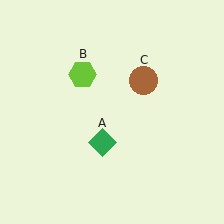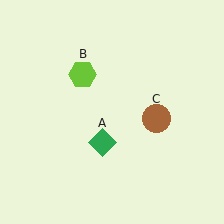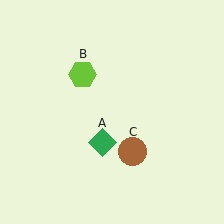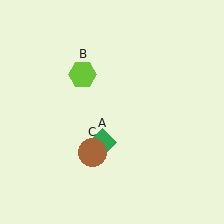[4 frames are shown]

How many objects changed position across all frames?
1 object changed position: brown circle (object C).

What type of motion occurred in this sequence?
The brown circle (object C) rotated clockwise around the center of the scene.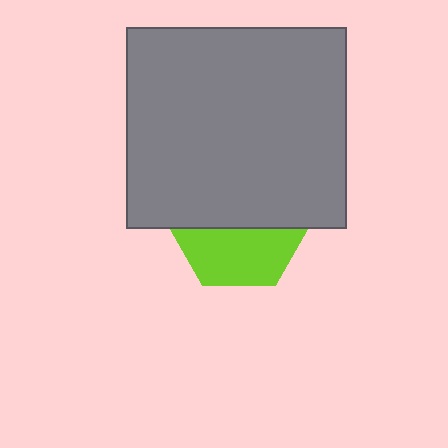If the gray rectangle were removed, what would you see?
You would see the complete lime hexagon.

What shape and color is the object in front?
The object in front is a gray rectangle.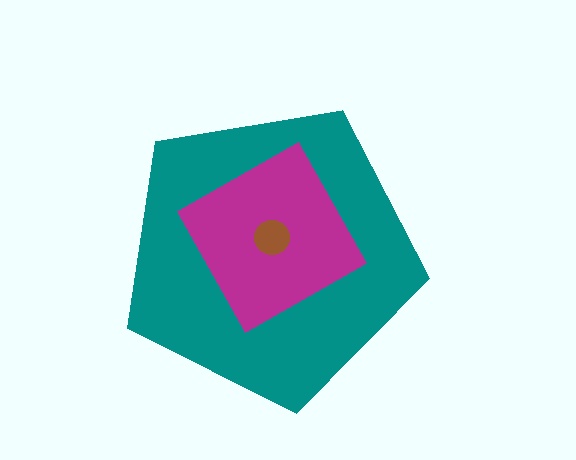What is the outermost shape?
The teal pentagon.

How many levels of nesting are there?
3.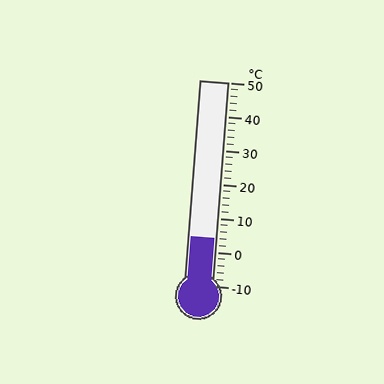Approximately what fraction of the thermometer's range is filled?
The thermometer is filled to approximately 25% of its range.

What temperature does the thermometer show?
The thermometer shows approximately 4°C.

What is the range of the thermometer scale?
The thermometer scale ranges from -10°C to 50°C.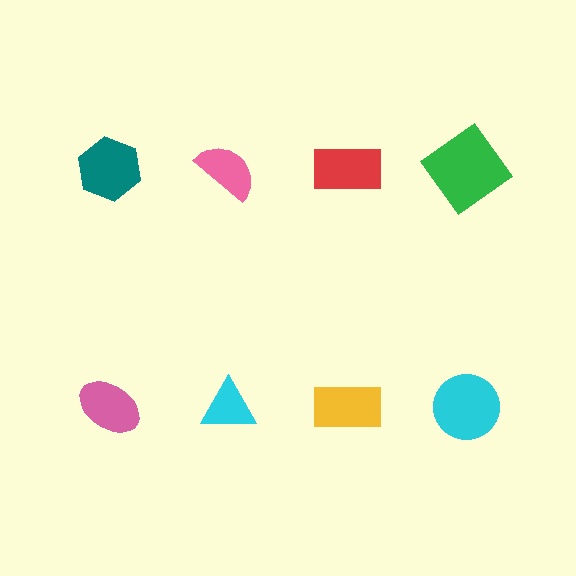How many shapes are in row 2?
4 shapes.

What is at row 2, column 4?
A cyan circle.